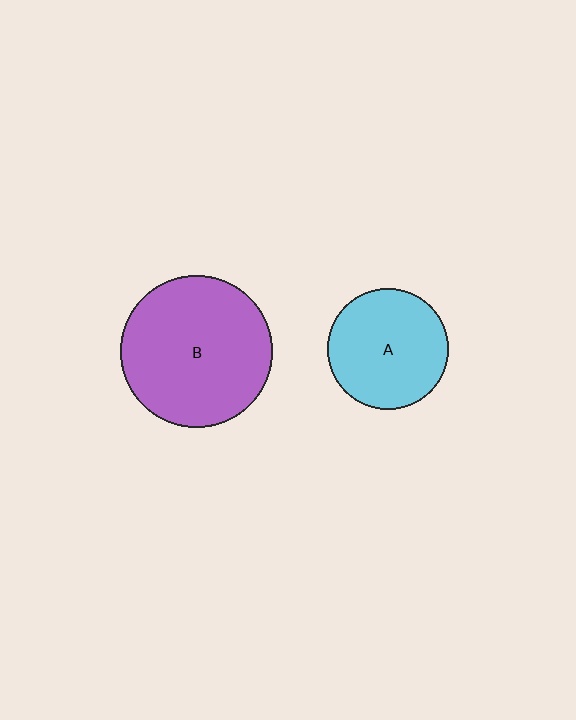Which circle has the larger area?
Circle B (purple).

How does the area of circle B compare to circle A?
Approximately 1.6 times.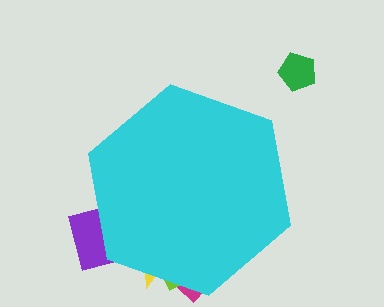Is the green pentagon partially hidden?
No, the green pentagon is fully visible.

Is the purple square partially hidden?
Yes, the purple square is partially hidden behind the cyan hexagon.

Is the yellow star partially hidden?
Yes, the yellow star is partially hidden behind the cyan hexagon.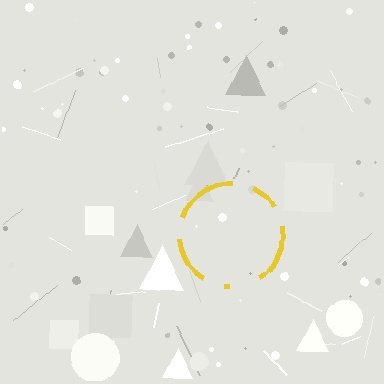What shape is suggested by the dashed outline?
The dashed outline suggests a circle.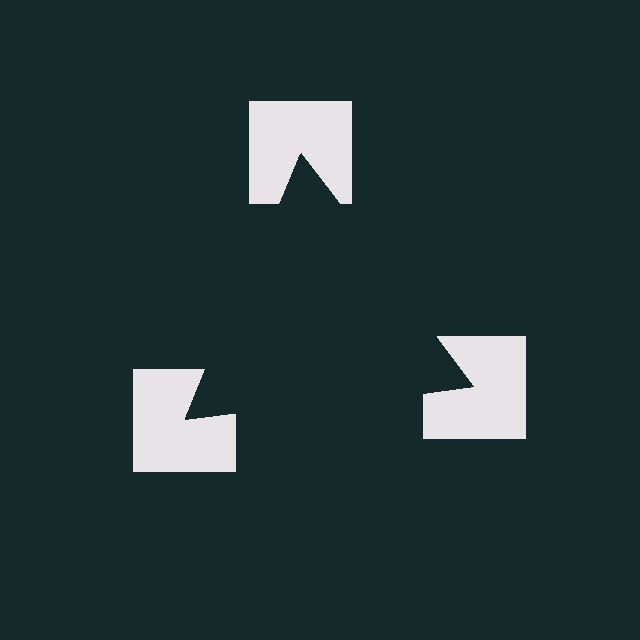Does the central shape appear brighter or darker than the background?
It typically appears slightly darker than the background, even though no actual brightness change is drawn.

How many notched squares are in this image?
There are 3 — one at each vertex of the illusory triangle.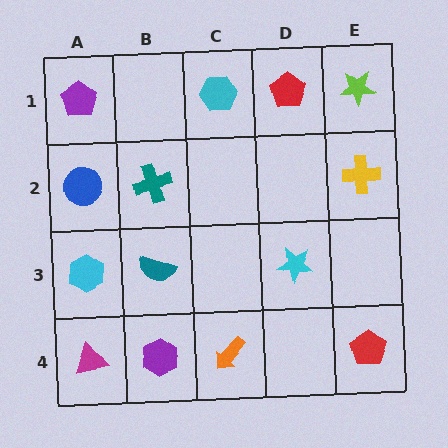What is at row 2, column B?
A teal cross.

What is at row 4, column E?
A red pentagon.